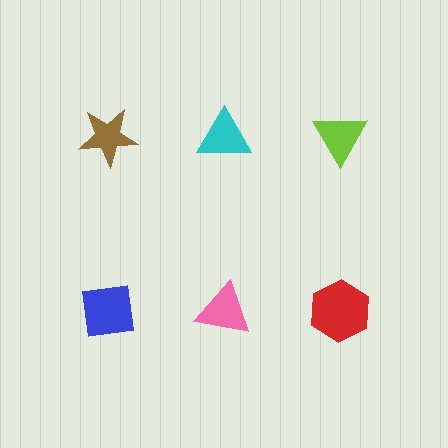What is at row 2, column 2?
A pink triangle.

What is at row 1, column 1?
A brown star.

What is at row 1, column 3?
A lime triangle.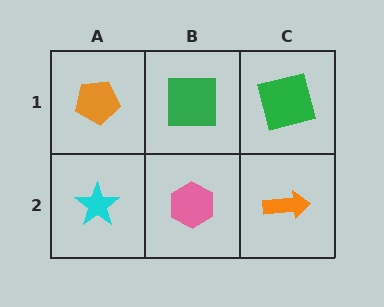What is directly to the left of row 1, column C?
A green square.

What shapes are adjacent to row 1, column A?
A cyan star (row 2, column A), a green square (row 1, column B).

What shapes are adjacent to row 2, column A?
An orange pentagon (row 1, column A), a pink hexagon (row 2, column B).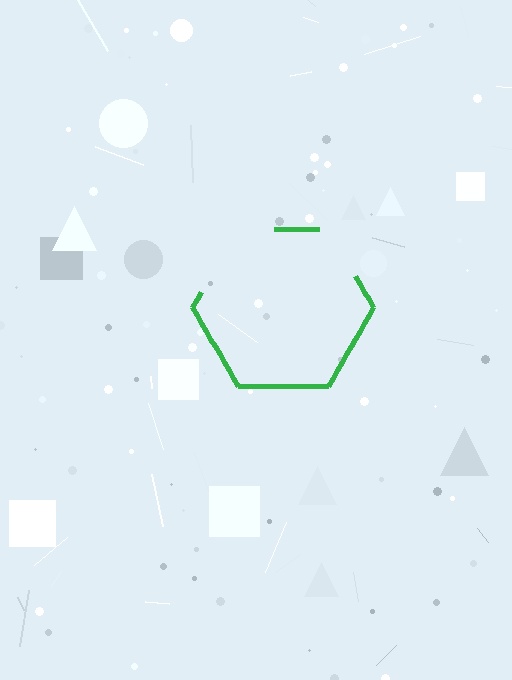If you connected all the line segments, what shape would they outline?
They would outline a hexagon.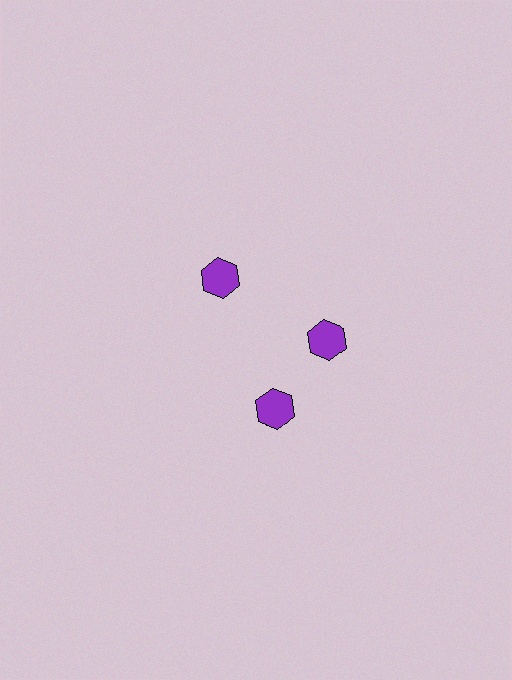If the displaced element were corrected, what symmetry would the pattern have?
It would have 3-fold rotational symmetry — the pattern would map onto itself every 120 degrees.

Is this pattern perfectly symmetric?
No. The 3 purple hexagons are arranged in a ring, but one element near the 7 o'clock position is rotated out of alignment along the ring, breaking the 3-fold rotational symmetry.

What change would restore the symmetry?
The symmetry would be restored by rotating it back into even spacing with its neighbors so that all 3 hexagons sit at equal angles and equal distance from the center.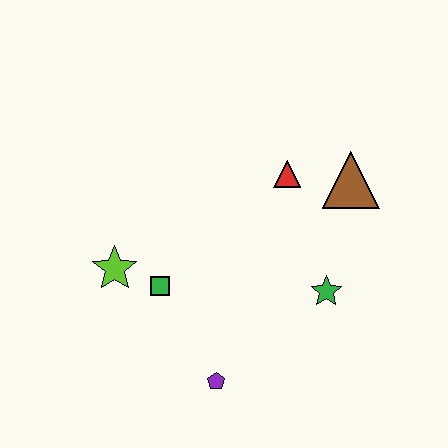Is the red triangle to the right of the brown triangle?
No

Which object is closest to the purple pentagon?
The green square is closest to the purple pentagon.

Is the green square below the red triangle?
Yes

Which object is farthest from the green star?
The lime star is farthest from the green star.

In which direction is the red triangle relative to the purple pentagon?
The red triangle is above the purple pentagon.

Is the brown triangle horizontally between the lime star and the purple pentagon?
No